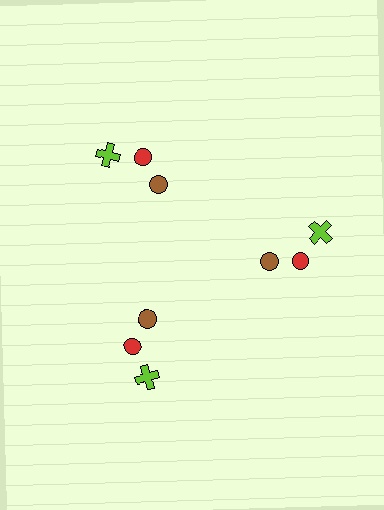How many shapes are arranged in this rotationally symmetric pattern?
There are 9 shapes, arranged in 3 groups of 3.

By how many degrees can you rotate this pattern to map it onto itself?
The pattern maps onto itself every 120 degrees of rotation.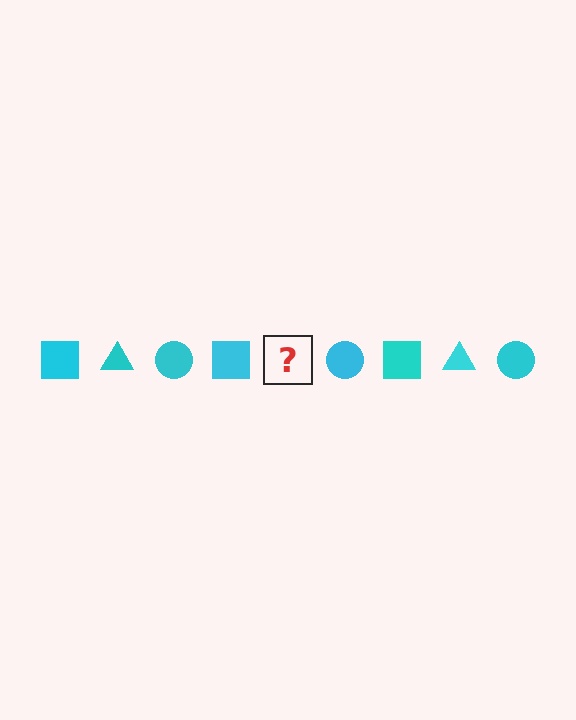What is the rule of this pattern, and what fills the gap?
The rule is that the pattern cycles through square, triangle, circle shapes in cyan. The gap should be filled with a cyan triangle.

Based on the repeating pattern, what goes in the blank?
The blank should be a cyan triangle.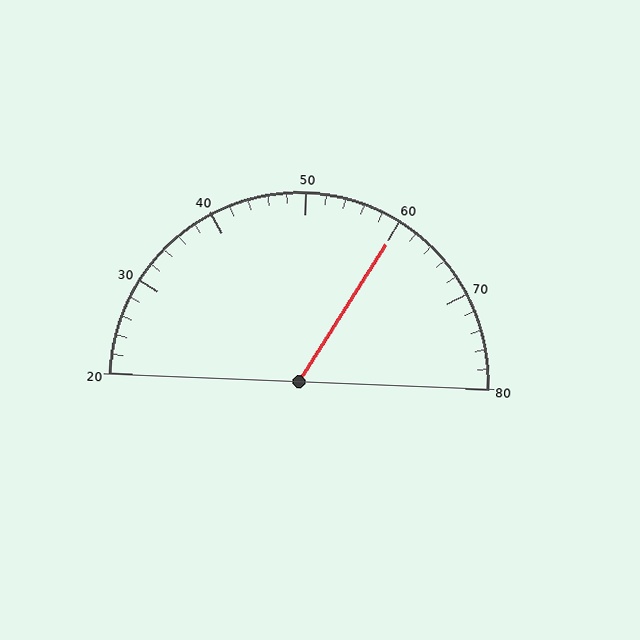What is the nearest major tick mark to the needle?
The nearest major tick mark is 60.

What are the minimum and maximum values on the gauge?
The gauge ranges from 20 to 80.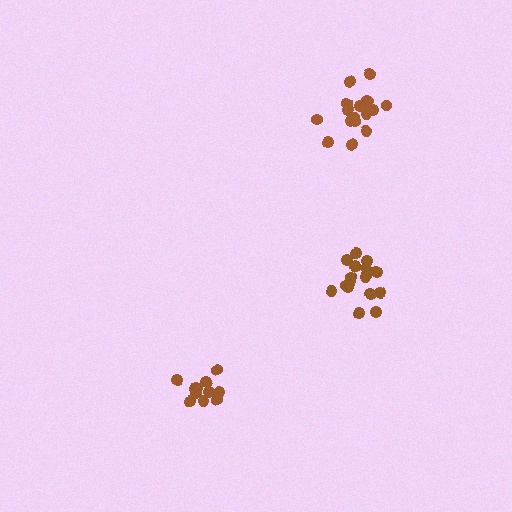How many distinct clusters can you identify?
There are 3 distinct clusters.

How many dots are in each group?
Group 1: 17 dots, Group 2: 17 dots, Group 3: 11 dots (45 total).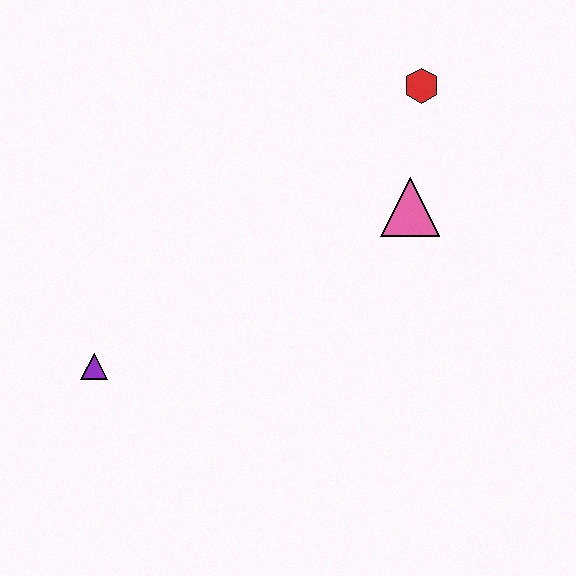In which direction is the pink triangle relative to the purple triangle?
The pink triangle is to the right of the purple triangle.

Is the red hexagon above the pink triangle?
Yes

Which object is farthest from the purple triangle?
The red hexagon is farthest from the purple triangle.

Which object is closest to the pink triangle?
The red hexagon is closest to the pink triangle.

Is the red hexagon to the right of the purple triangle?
Yes